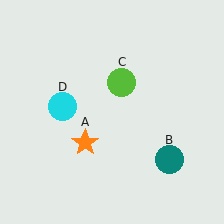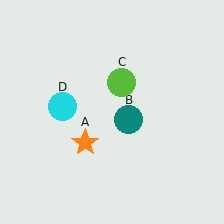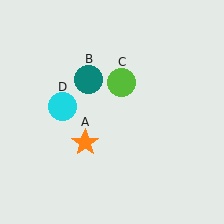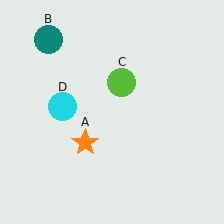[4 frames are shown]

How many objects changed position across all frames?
1 object changed position: teal circle (object B).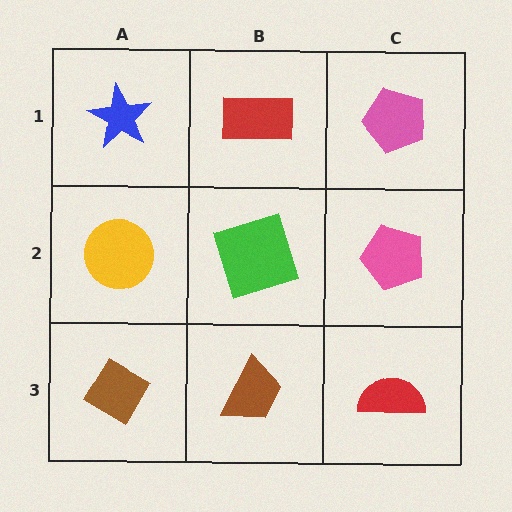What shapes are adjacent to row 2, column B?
A red rectangle (row 1, column B), a brown trapezoid (row 3, column B), a yellow circle (row 2, column A), a pink pentagon (row 2, column C).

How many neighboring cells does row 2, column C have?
3.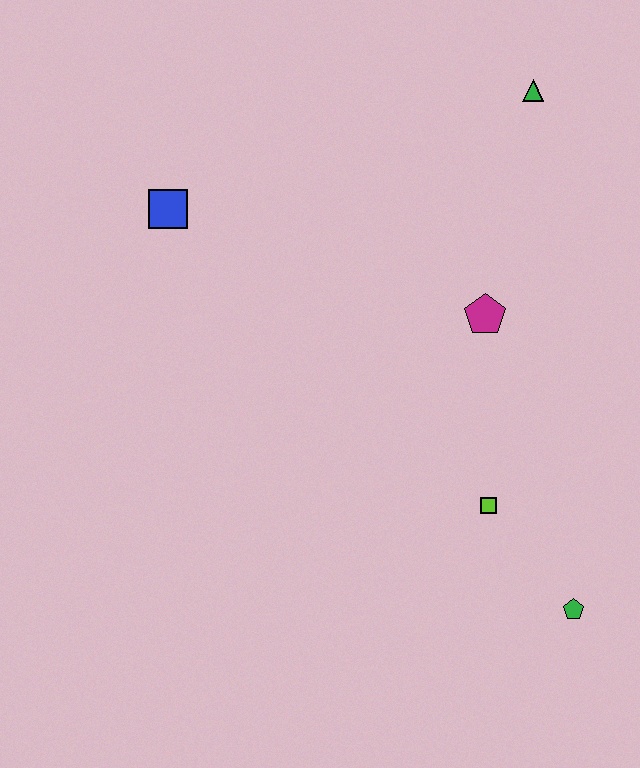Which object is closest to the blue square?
The magenta pentagon is closest to the blue square.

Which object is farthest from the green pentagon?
The blue square is farthest from the green pentagon.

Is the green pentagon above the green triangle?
No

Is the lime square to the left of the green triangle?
Yes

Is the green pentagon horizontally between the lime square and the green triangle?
No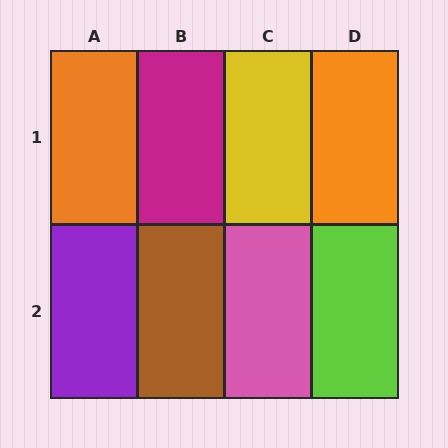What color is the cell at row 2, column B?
Brown.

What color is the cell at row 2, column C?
Pink.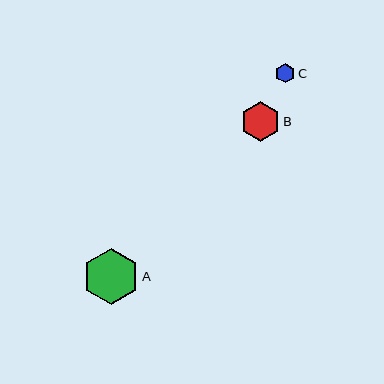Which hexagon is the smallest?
Hexagon C is the smallest with a size of approximately 19 pixels.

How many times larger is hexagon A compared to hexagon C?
Hexagon A is approximately 2.9 times the size of hexagon C.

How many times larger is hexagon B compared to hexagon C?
Hexagon B is approximately 2.1 times the size of hexagon C.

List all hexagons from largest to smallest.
From largest to smallest: A, B, C.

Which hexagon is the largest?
Hexagon A is the largest with a size of approximately 56 pixels.